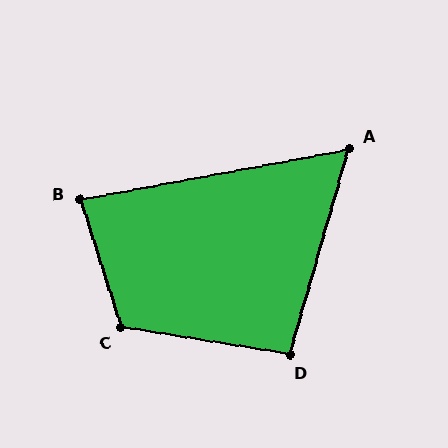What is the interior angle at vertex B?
Approximately 83 degrees (acute).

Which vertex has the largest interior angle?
C, at approximately 117 degrees.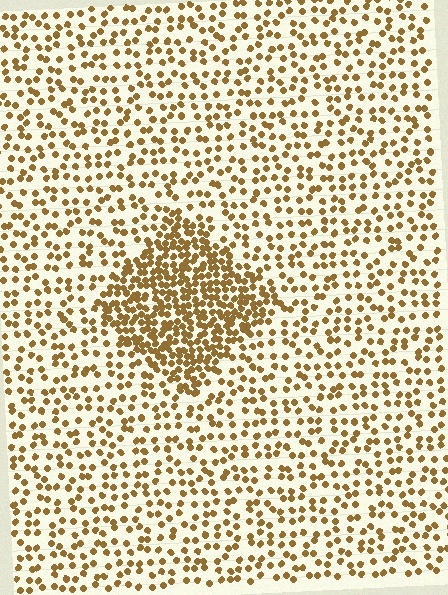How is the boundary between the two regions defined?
The boundary is defined by a change in element density (approximately 2.4x ratio). All elements are the same color, size, and shape.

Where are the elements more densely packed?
The elements are more densely packed inside the diamond boundary.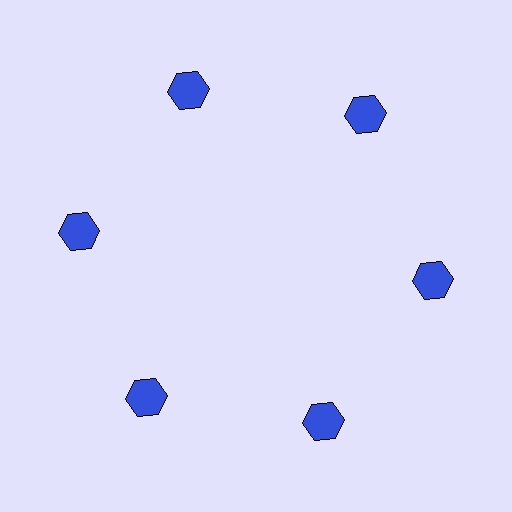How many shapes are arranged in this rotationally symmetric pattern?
There are 6 shapes, arranged in 6 groups of 1.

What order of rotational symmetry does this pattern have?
This pattern has 6-fold rotational symmetry.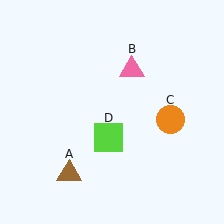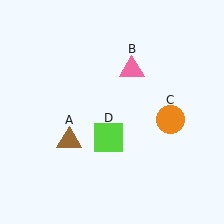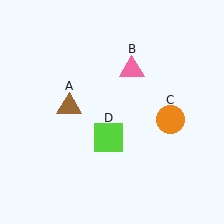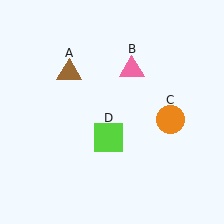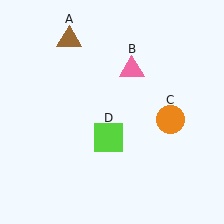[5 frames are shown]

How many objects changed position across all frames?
1 object changed position: brown triangle (object A).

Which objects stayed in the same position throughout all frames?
Pink triangle (object B) and orange circle (object C) and lime square (object D) remained stationary.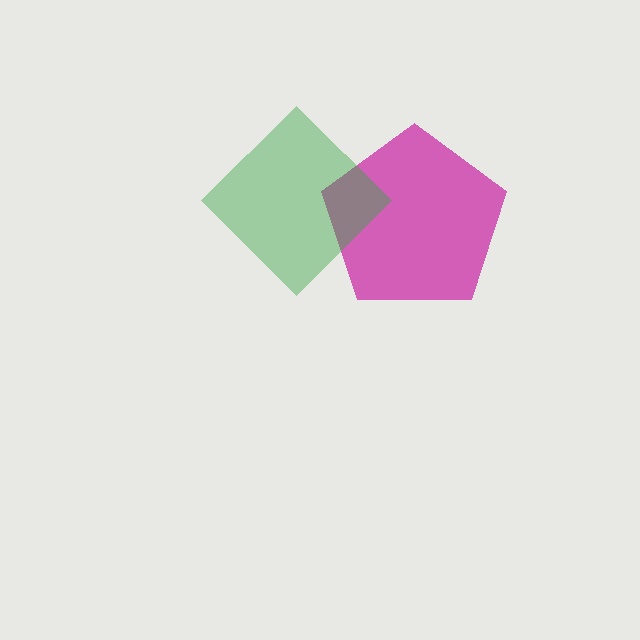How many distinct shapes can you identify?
There are 2 distinct shapes: a magenta pentagon, a green diamond.